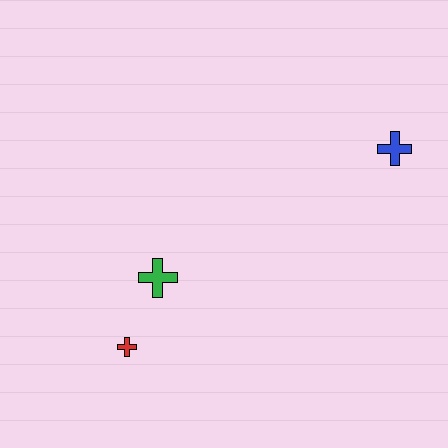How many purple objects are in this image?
There are no purple objects.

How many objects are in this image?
There are 3 objects.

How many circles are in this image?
There are no circles.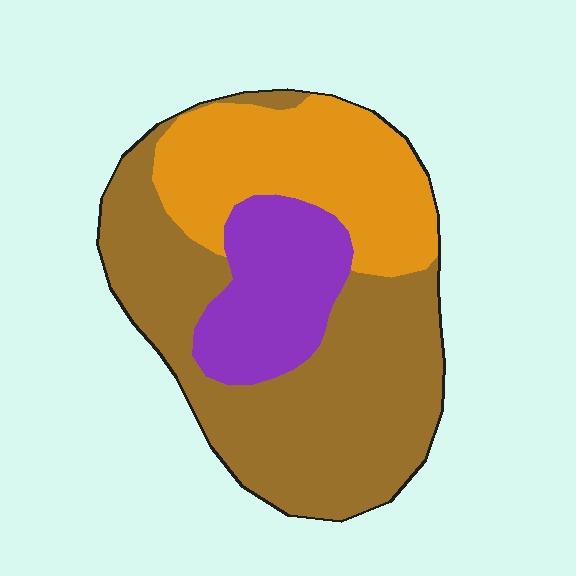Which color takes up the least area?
Purple, at roughly 20%.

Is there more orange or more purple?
Orange.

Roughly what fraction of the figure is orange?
Orange covers 29% of the figure.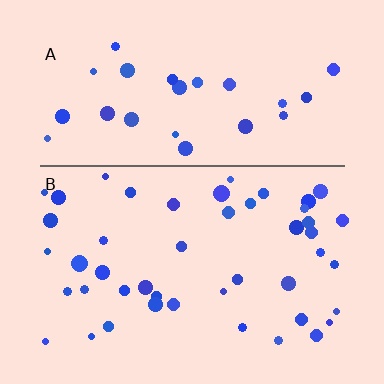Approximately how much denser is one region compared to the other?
Approximately 1.7× — region B over region A.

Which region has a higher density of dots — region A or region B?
B (the bottom).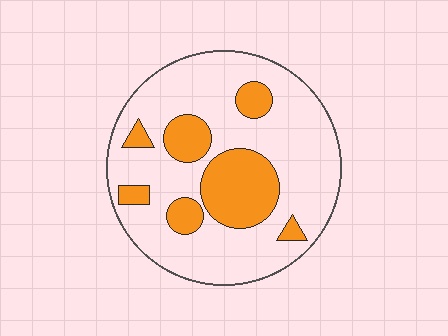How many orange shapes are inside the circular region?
7.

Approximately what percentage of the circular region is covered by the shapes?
Approximately 25%.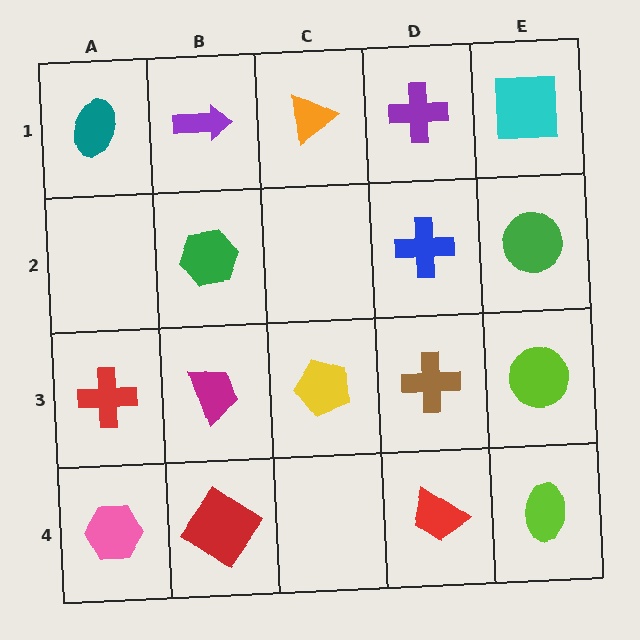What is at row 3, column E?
A lime circle.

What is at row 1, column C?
An orange triangle.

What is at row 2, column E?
A green circle.